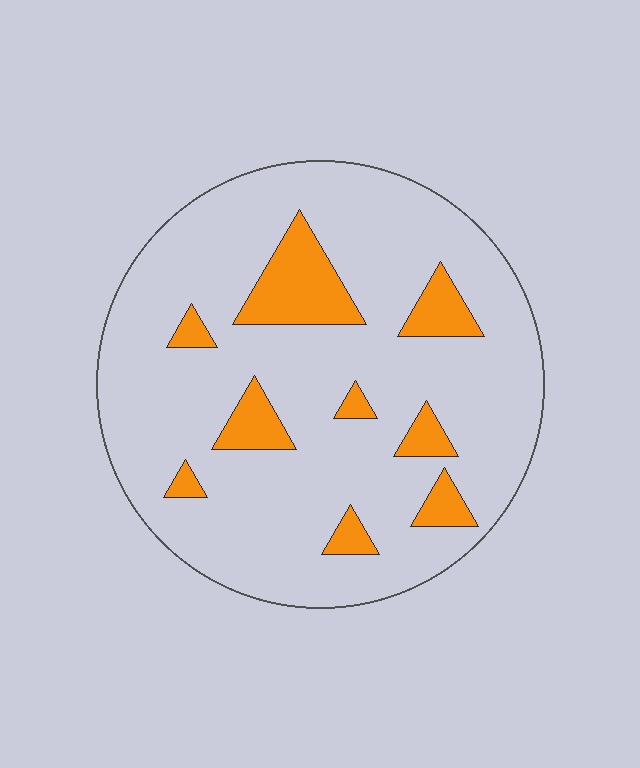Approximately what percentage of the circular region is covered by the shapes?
Approximately 15%.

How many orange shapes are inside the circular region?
9.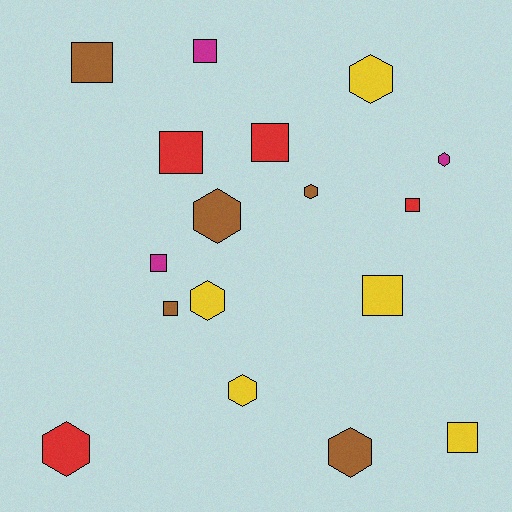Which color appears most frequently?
Brown, with 5 objects.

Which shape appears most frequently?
Square, with 9 objects.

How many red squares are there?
There are 3 red squares.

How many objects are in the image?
There are 17 objects.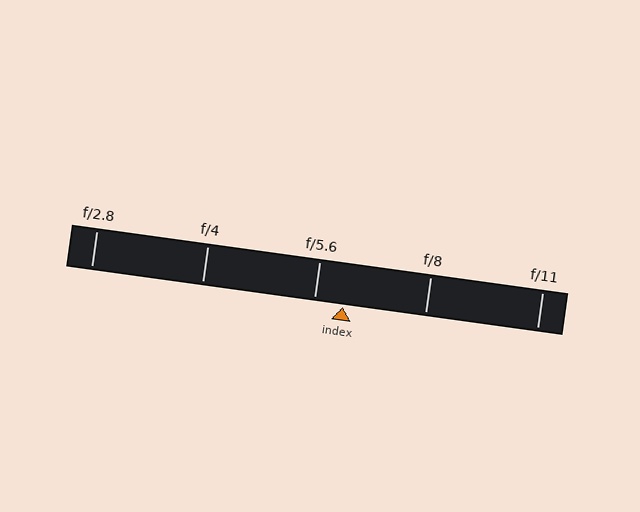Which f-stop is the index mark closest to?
The index mark is closest to f/5.6.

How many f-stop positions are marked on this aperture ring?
There are 5 f-stop positions marked.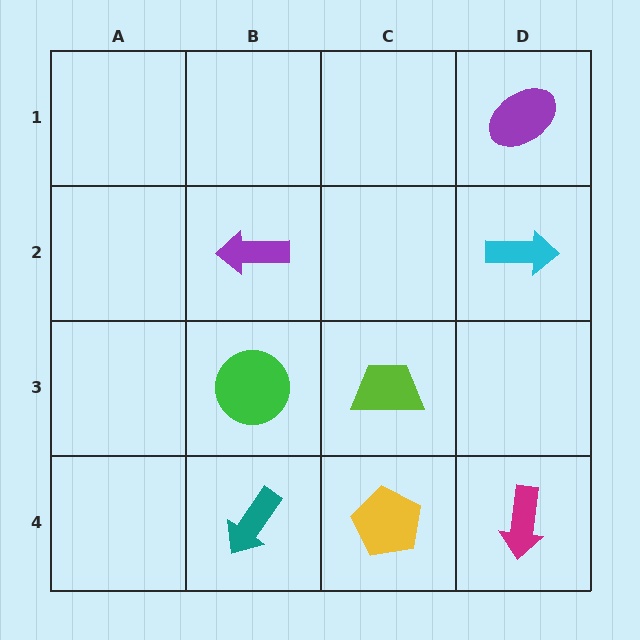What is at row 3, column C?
A lime trapezoid.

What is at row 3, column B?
A green circle.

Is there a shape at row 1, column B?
No, that cell is empty.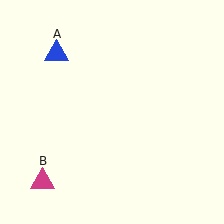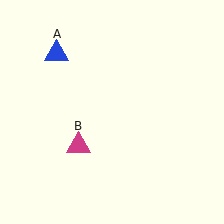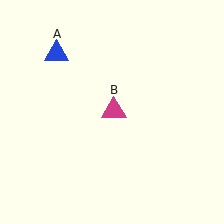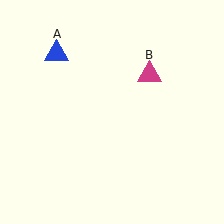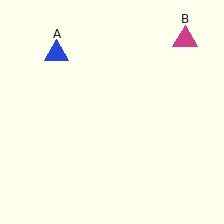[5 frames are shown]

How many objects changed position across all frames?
1 object changed position: magenta triangle (object B).